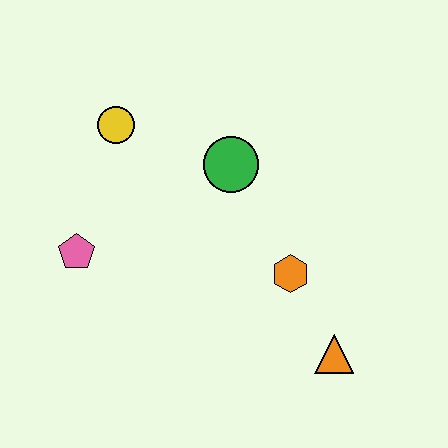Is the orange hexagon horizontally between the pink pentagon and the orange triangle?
Yes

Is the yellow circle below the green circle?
No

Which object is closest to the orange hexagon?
The orange triangle is closest to the orange hexagon.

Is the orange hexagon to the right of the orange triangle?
No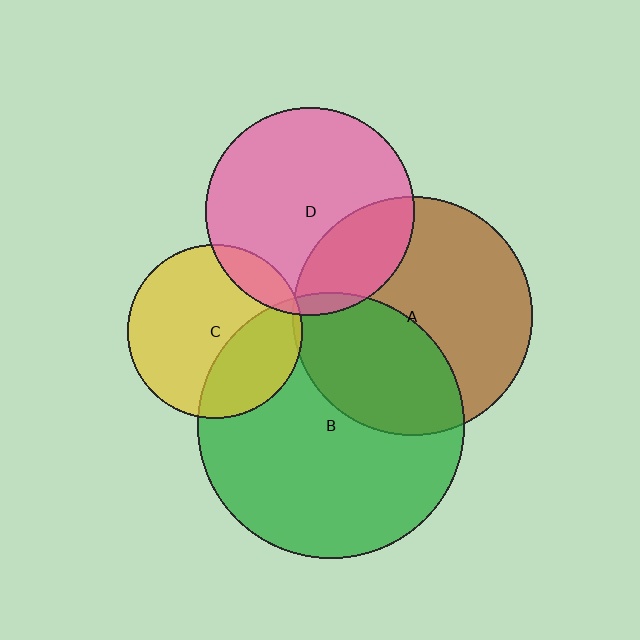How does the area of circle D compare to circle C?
Approximately 1.4 times.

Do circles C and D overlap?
Yes.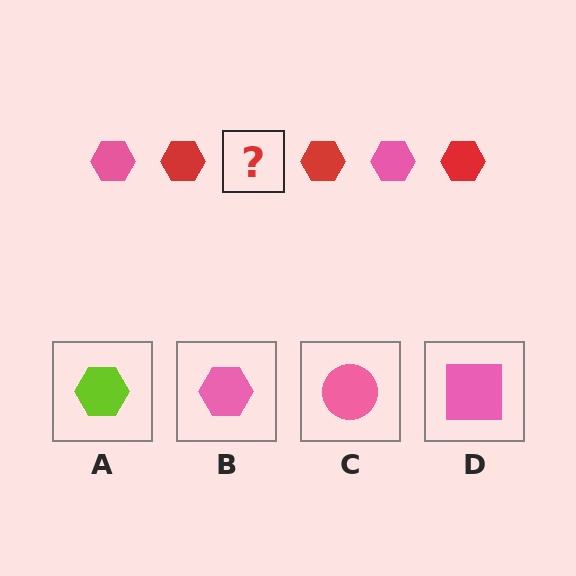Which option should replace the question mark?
Option B.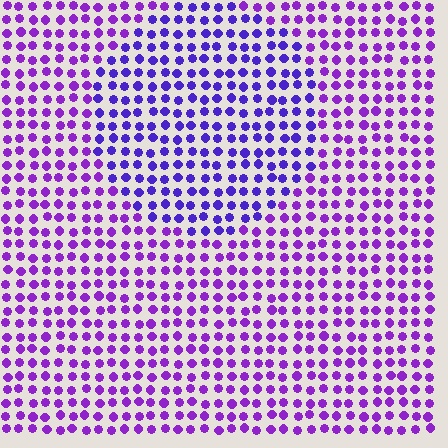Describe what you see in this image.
The image is filled with small purple elements in a uniform arrangement. A circle-shaped region is visible where the elements are tinted to a slightly different hue, forming a subtle color boundary.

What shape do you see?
I see a circle.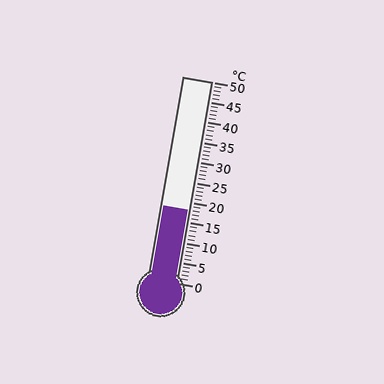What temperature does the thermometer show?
The thermometer shows approximately 18°C.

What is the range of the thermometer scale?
The thermometer scale ranges from 0°C to 50°C.